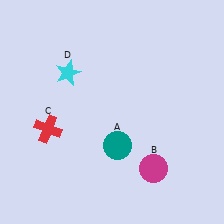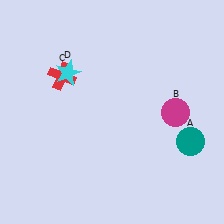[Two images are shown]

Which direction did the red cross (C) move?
The red cross (C) moved up.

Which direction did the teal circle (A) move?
The teal circle (A) moved right.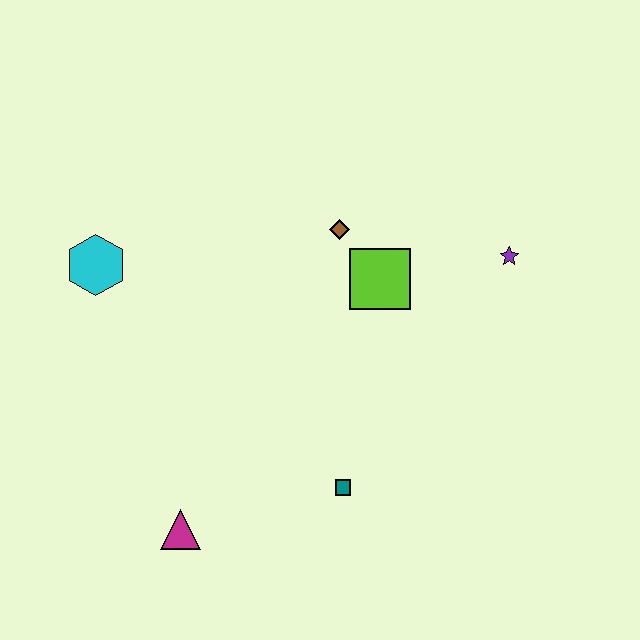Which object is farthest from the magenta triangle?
The purple star is farthest from the magenta triangle.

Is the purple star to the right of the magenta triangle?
Yes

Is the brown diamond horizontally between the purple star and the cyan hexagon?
Yes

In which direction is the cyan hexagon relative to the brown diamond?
The cyan hexagon is to the left of the brown diamond.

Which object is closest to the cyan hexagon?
The brown diamond is closest to the cyan hexagon.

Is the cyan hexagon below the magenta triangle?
No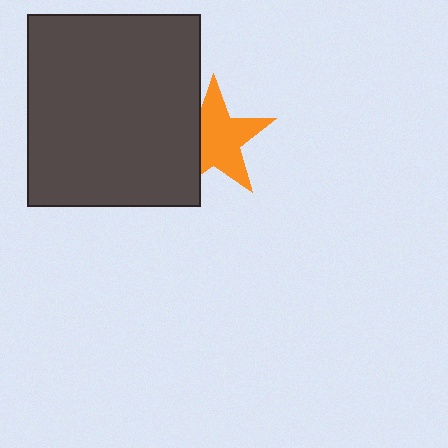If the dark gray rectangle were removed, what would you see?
You would see the complete orange star.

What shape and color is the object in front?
The object in front is a dark gray rectangle.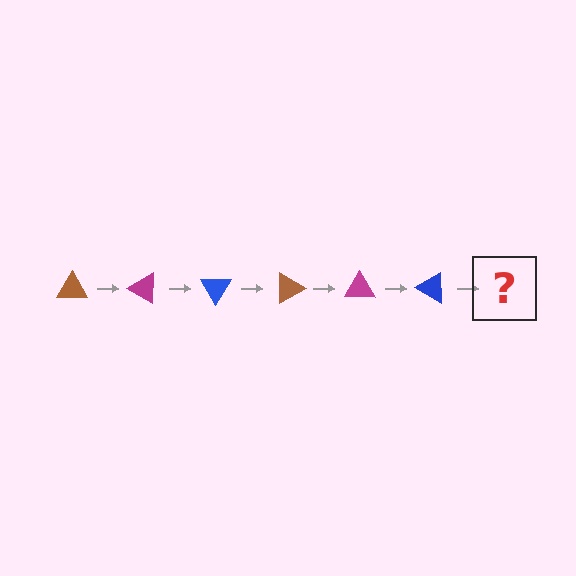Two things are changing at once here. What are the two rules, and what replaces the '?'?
The two rules are that it rotates 30 degrees each step and the color cycles through brown, magenta, and blue. The '?' should be a brown triangle, rotated 180 degrees from the start.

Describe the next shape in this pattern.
It should be a brown triangle, rotated 180 degrees from the start.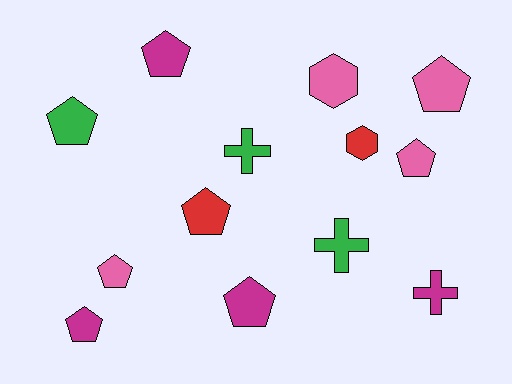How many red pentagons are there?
There is 1 red pentagon.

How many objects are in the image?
There are 13 objects.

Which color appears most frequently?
Magenta, with 4 objects.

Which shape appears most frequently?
Pentagon, with 8 objects.